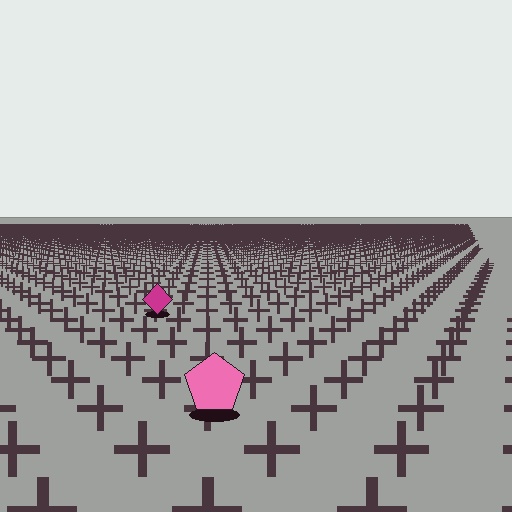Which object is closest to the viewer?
The pink pentagon is closest. The texture marks near it are larger and more spread out.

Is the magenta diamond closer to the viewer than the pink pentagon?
No. The pink pentagon is closer — you can tell from the texture gradient: the ground texture is coarser near it.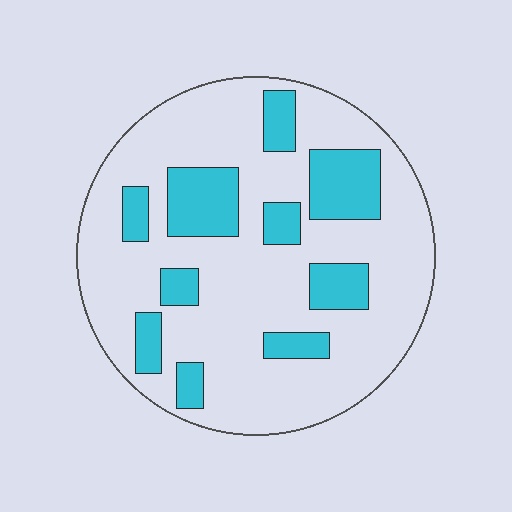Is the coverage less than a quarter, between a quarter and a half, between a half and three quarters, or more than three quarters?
Less than a quarter.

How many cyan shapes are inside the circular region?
10.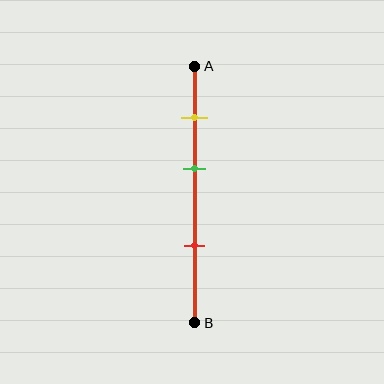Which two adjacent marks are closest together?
The yellow and green marks are the closest adjacent pair.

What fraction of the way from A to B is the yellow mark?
The yellow mark is approximately 20% (0.2) of the way from A to B.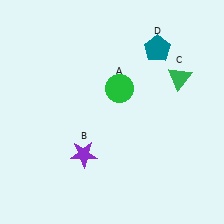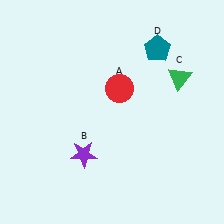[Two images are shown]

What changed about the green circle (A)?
In Image 1, A is green. In Image 2, it changed to red.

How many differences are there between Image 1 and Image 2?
There is 1 difference between the two images.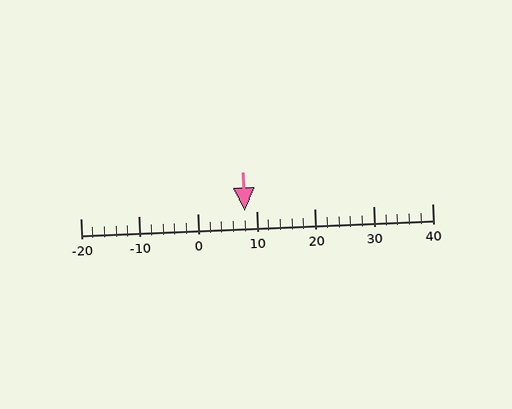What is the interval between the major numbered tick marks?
The major tick marks are spaced 10 units apart.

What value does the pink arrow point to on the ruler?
The pink arrow points to approximately 8.